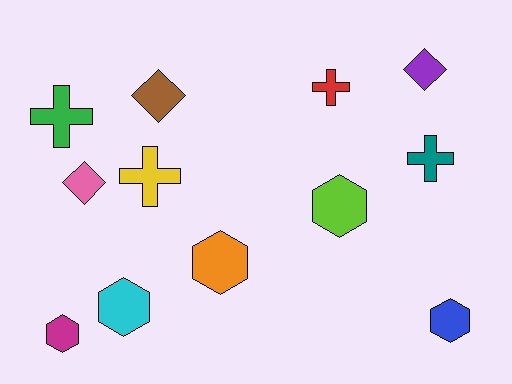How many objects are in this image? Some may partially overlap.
There are 12 objects.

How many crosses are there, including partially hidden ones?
There are 4 crosses.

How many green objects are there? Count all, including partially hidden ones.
There is 1 green object.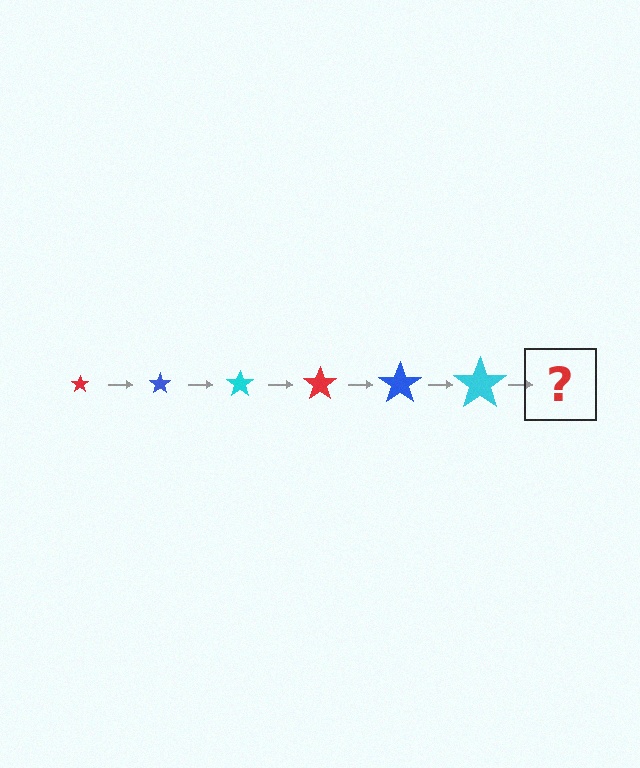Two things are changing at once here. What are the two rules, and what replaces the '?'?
The two rules are that the star grows larger each step and the color cycles through red, blue, and cyan. The '?' should be a red star, larger than the previous one.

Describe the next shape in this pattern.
It should be a red star, larger than the previous one.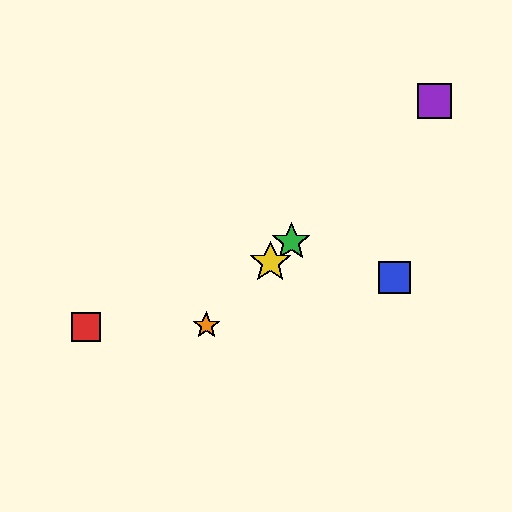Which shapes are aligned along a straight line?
The green star, the yellow star, the purple square, the orange star are aligned along a straight line.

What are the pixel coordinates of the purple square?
The purple square is at (435, 101).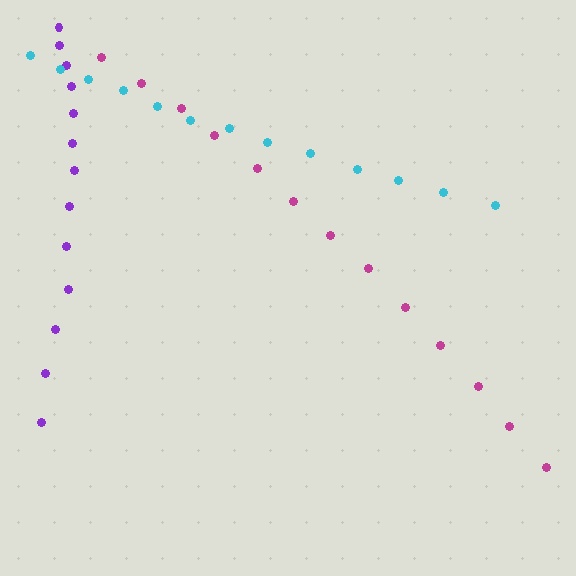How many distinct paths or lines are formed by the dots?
There are 3 distinct paths.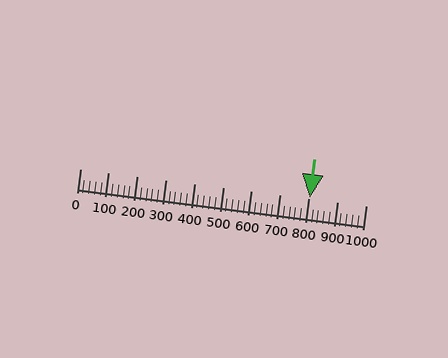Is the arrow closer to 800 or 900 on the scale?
The arrow is closer to 800.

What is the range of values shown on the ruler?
The ruler shows values from 0 to 1000.